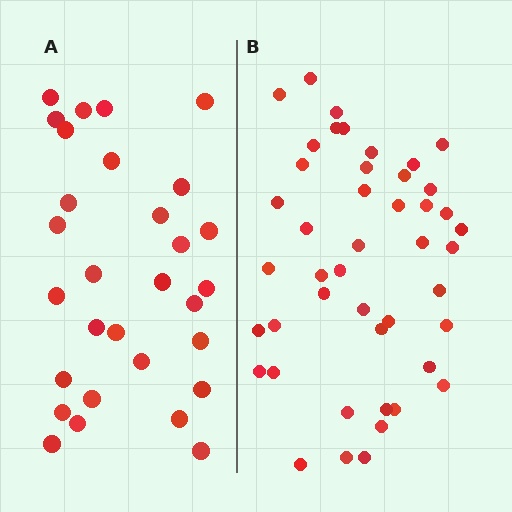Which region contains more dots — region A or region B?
Region B (the right region) has more dots.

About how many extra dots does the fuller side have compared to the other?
Region B has approximately 15 more dots than region A.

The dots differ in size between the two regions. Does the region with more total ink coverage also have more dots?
No. Region A has more total ink coverage because its dots are larger, but region B actually contains more individual dots. Total area can be misleading — the number of items is what matters here.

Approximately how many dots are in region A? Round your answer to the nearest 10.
About 30 dots.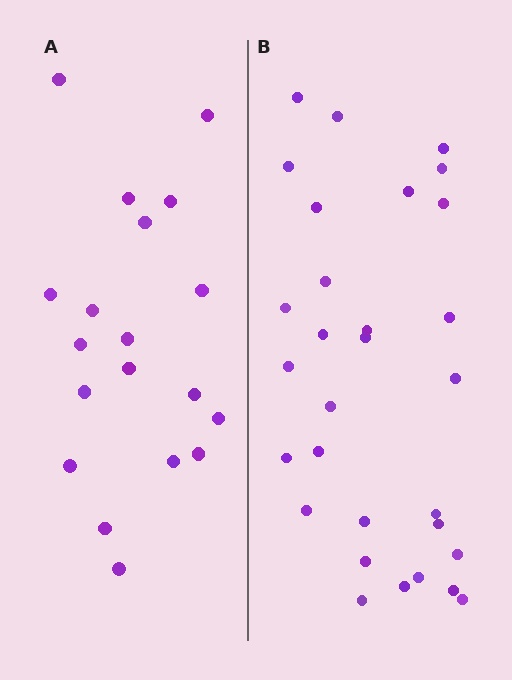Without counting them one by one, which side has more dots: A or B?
Region B (the right region) has more dots.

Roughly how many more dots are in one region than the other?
Region B has roughly 12 or so more dots than region A.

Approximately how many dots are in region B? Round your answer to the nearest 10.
About 30 dots.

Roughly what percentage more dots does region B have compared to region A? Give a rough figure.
About 60% more.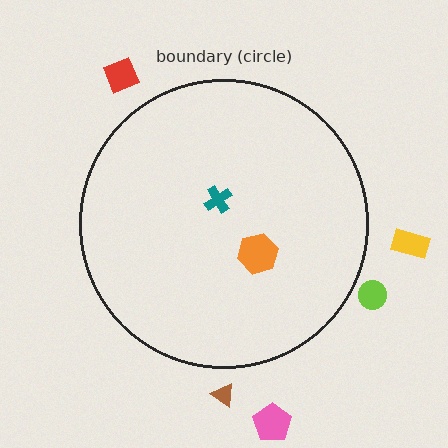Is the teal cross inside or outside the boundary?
Inside.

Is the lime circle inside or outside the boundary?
Outside.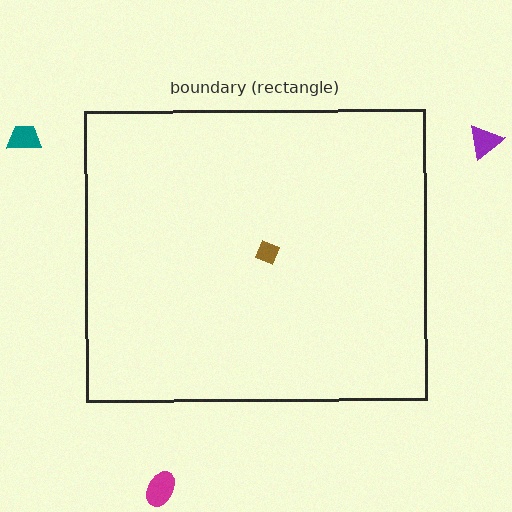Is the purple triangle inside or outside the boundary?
Outside.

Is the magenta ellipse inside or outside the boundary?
Outside.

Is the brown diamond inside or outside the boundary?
Inside.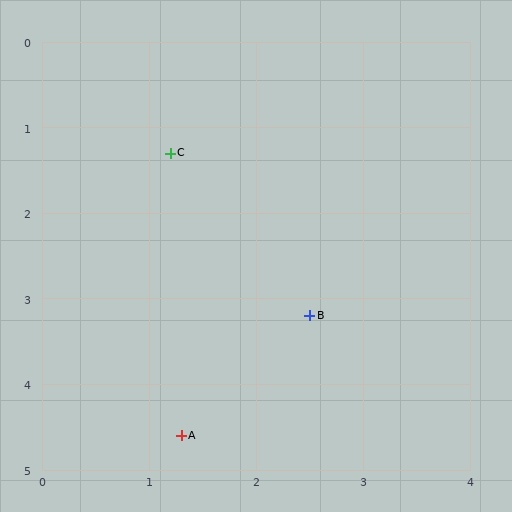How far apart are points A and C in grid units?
Points A and C are about 3.3 grid units apart.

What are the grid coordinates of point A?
Point A is at approximately (1.3, 4.6).